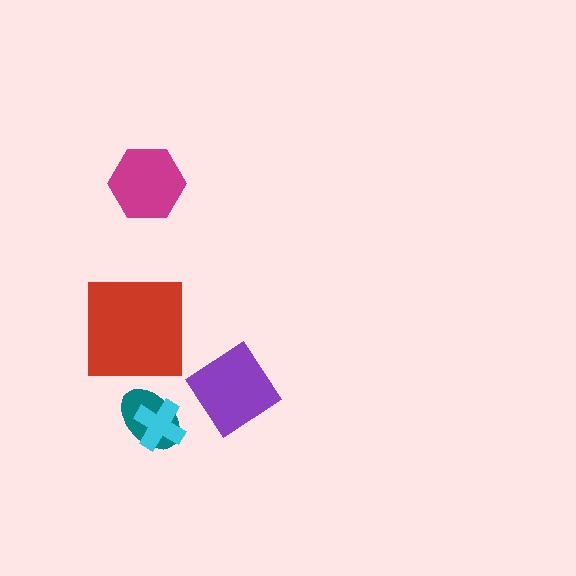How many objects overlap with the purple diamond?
0 objects overlap with the purple diamond.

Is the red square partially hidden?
No, no other shape covers it.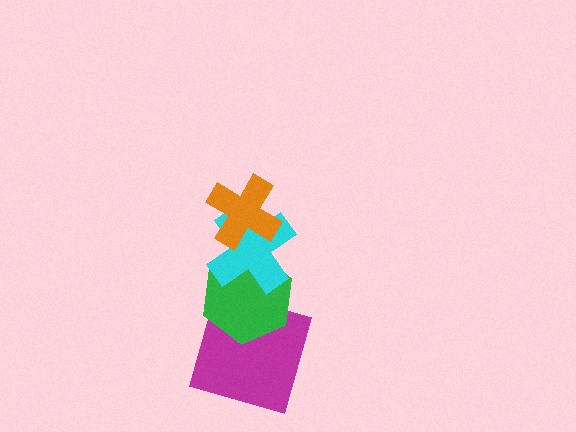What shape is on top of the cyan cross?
The orange cross is on top of the cyan cross.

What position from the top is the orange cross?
The orange cross is 1st from the top.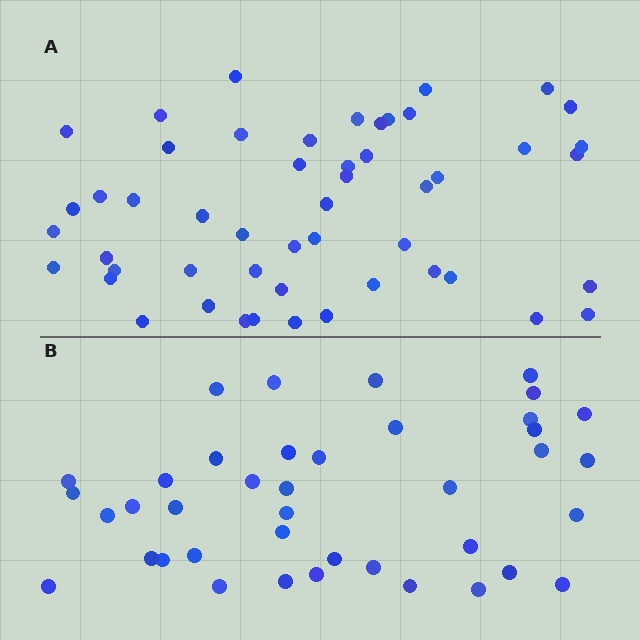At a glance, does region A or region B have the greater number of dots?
Region A (the top region) has more dots.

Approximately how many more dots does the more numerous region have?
Region A has roughly 12 or so more dots than region B.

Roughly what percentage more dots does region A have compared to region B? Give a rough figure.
About 30% more.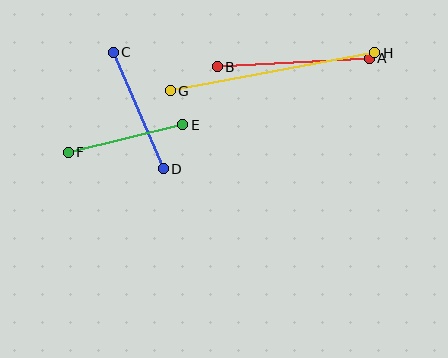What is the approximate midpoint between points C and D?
The midpoint is at approximately (138, 111) pixels.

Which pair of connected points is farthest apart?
Points G and H are farthest apart.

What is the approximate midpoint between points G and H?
The midpoint is at approximately (273, 72) pixels.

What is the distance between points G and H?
The distance is approximately 208 pixels.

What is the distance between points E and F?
The distance is approximately 118 pixels.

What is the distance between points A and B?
The distance is approximately 152 pixels.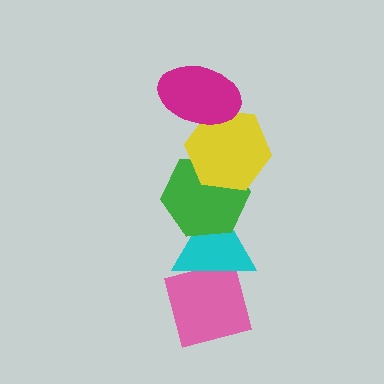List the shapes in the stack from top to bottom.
From top to bottom: the magenta ellipse, the yellow hexagon, the green hexagon, the cyan triangle, the pink square.